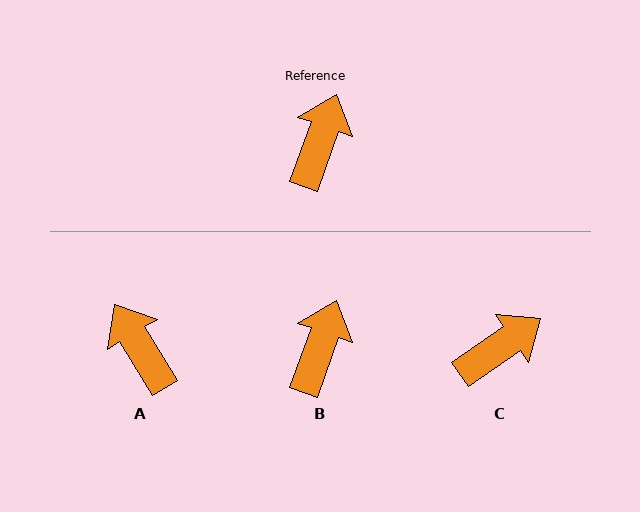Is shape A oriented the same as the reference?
No, it is off by about 51 degrees.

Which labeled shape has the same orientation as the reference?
B.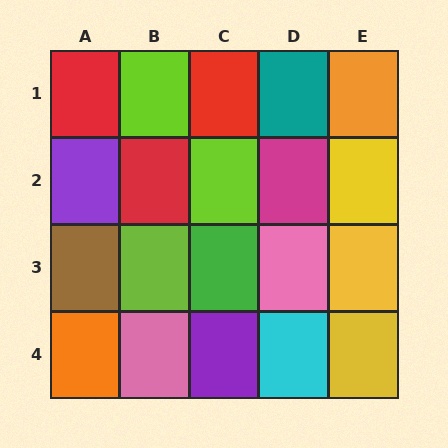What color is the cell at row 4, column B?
Pink.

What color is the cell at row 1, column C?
Red.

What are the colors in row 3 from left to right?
Brown, lime, green, pink, yellow.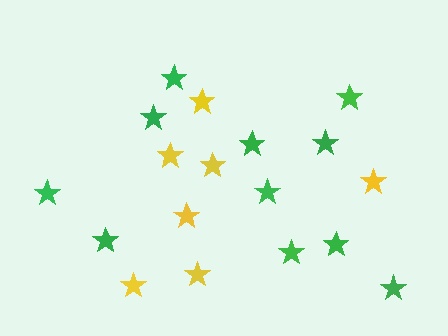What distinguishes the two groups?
There are 2 groups: one group of yellow stars (7) and one group of green stars (11).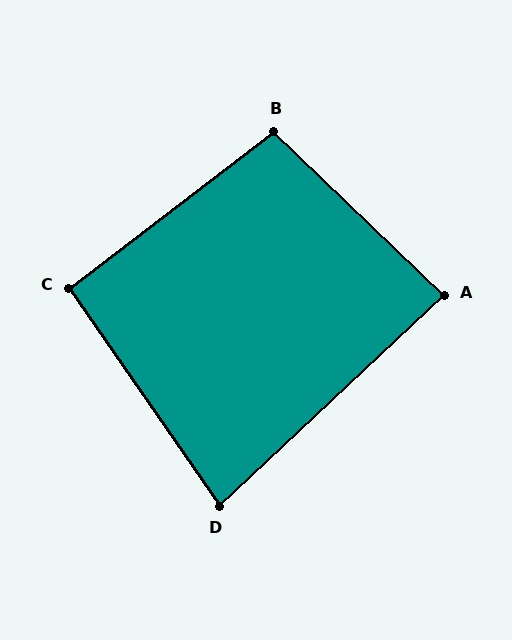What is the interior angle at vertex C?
Approximately 93 degrees (approximately right).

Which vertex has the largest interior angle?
B, at approximately 98 degrees.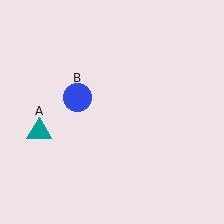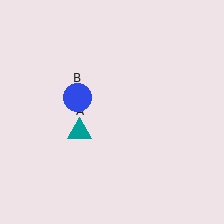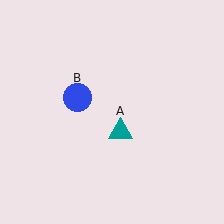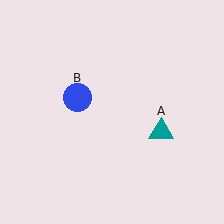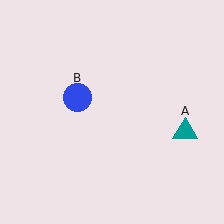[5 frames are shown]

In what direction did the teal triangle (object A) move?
The teal triangle (object A) moved right.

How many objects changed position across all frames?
1 object changed position: teal triangle (object A).